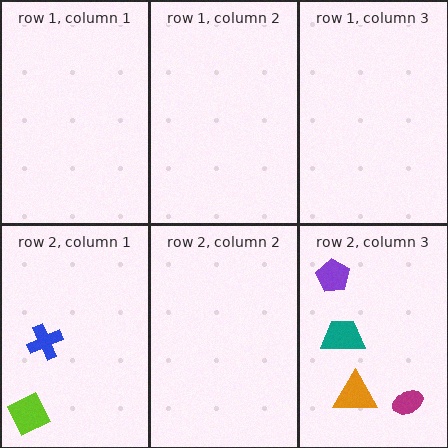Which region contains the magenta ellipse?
The row 2, column 3 region.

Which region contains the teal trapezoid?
The row 2, column 3 region.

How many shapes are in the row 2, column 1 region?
2.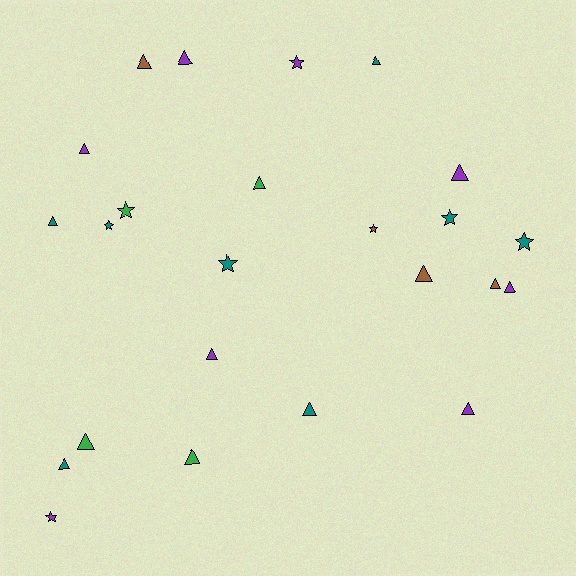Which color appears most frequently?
Purple, with 8 objects.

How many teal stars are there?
There are 4 teal stars.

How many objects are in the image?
There are 24 objects.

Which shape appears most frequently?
Triangle, with 16 objects.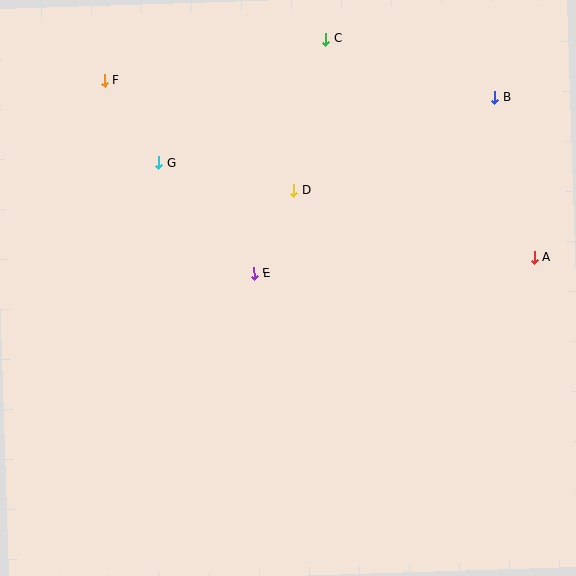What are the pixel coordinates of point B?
Point B is at (495, 98).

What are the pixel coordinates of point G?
Point G is at (159, 163).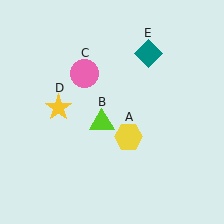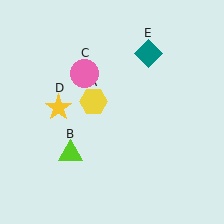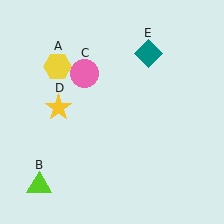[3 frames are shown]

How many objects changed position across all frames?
2 objects changed position: yellow hexagon (object A), lime triangle (object B).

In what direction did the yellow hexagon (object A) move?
The yellow hexagon (object A) moved up and to the left.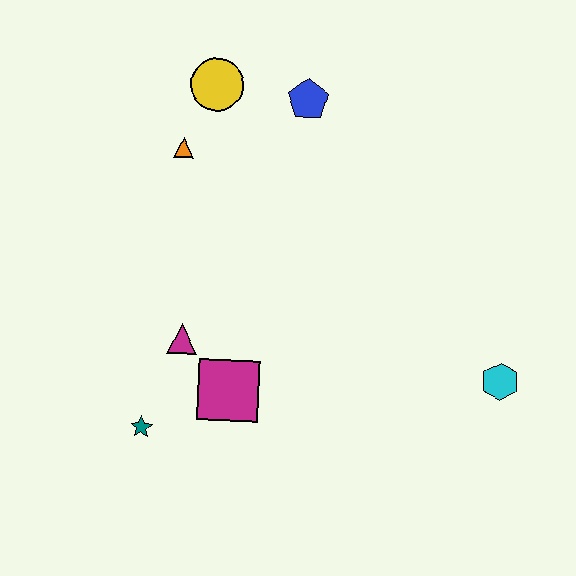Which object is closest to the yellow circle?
The orange triangle is closest to the yellow circle.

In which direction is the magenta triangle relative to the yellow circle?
The magenta triangle is below the yellow circle.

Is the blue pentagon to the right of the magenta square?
Yes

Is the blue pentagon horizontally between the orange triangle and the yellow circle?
No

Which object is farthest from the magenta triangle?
The cyan hexagon is farthest from the magenta triangle.